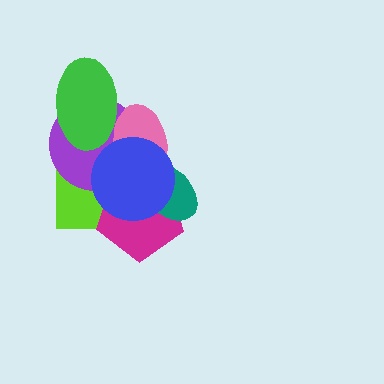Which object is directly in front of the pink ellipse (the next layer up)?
The green ellipse is directly in front of the pink ellipse.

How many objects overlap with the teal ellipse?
3 objects overlap with the teal ellipse.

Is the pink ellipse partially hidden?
Yes, it is partially covered by another shape.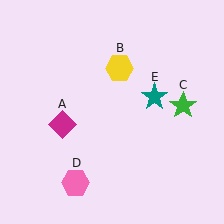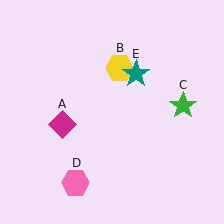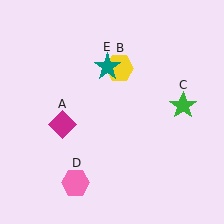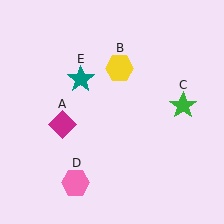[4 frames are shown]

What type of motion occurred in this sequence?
The teal star (object E) rotated counterclockwise around the center of the scene.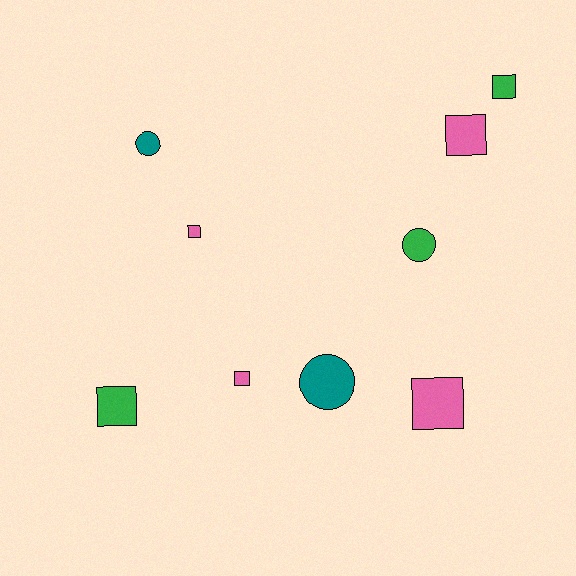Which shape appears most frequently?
Square, with 6 objects.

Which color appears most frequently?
Pink, with 4 objects.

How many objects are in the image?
There are 9 objects.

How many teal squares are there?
There are no teal squares.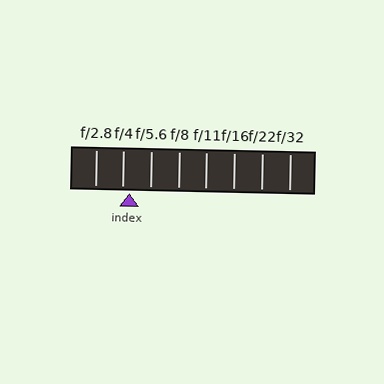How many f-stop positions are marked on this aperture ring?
There are 8 f-stop positions marked.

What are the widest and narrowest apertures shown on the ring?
The widest aperture shown is f/2.8 and the narrowest is f/32.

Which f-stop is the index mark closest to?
The index mark is closest to f/4.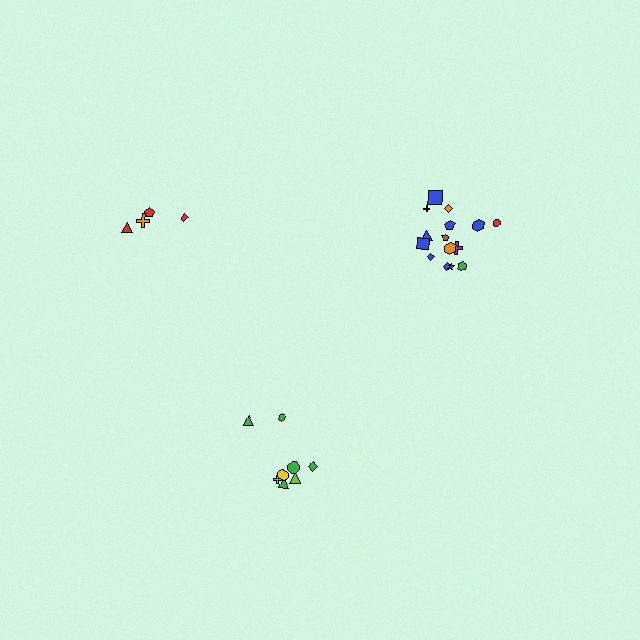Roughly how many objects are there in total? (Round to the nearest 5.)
Roughly 25 objects in total.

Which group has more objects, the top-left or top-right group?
The top-right group.